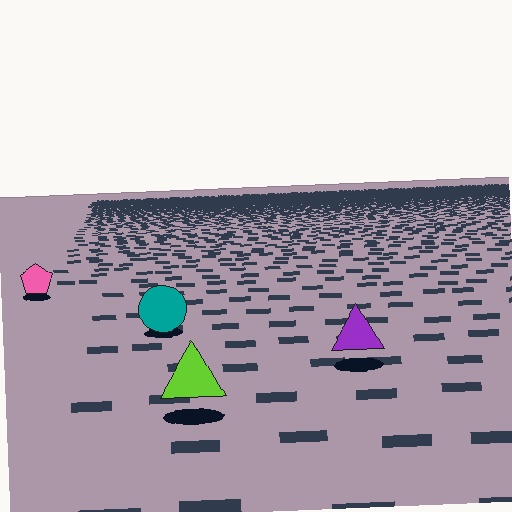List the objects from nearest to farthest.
From nearest to farthest: the lime triangle, the purple triangle, the teal circle, the pink pentagon.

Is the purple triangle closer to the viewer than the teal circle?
Yes. The purple triangle is closer — you can tell from the texture gradient: the ground texture is coarser near it.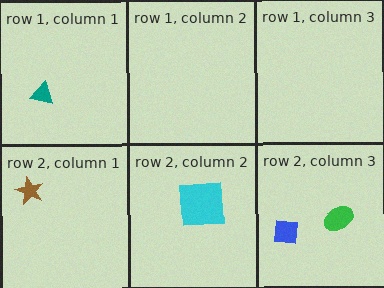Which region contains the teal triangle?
The row 1, column 1 region.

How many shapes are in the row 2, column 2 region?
1.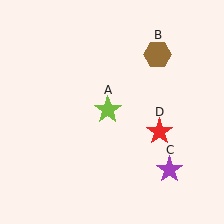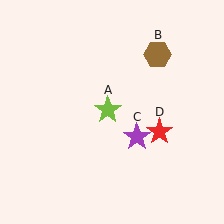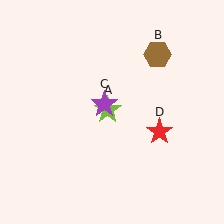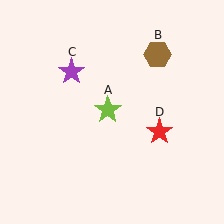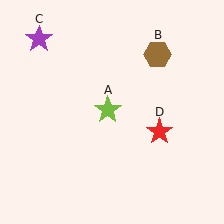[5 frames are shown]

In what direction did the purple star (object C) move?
The purple star (object C) moved up and to the left.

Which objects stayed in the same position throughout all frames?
Lime star (object A) and brown hexagon (object B) and red star (object D) remained stationary.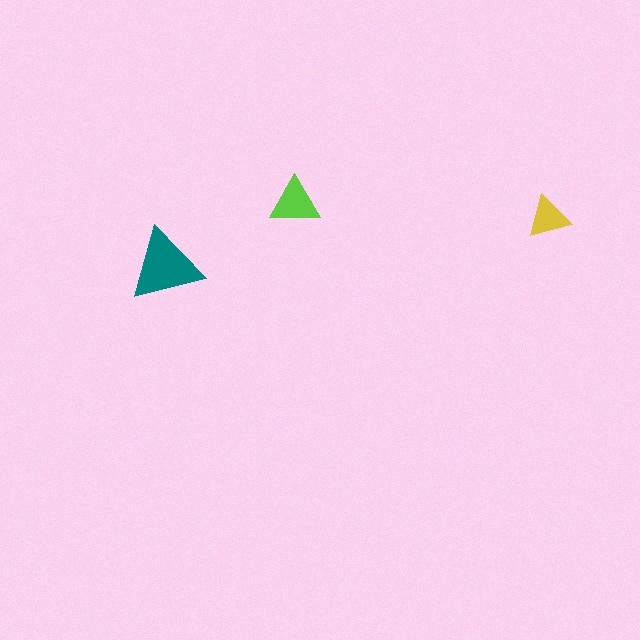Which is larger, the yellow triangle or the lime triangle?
The lime one.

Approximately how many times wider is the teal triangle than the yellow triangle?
About 1.5 times wider.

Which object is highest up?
The lime triangle is topmost.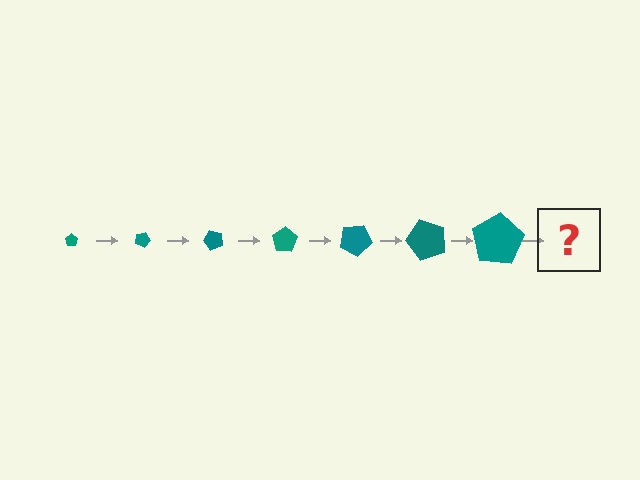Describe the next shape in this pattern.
It should be a pentagon, larger than the previous one and rotated 175 degrees from the start.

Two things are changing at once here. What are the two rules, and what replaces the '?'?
The two rules are that the pentagon grows larger each step and it rotates 25 degrees each step. The '?' should be a pentagon, larger than the previous one and rotated 175 degrees from the start.